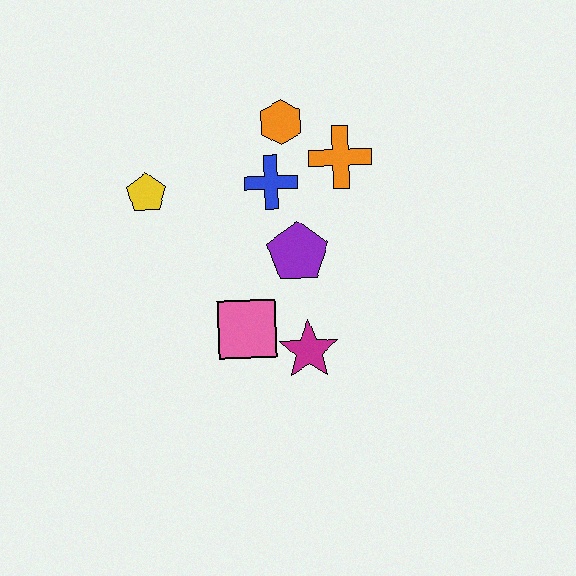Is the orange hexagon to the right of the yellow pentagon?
Yes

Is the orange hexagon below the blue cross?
No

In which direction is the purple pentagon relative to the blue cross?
The purple pentagon is below the blue cross.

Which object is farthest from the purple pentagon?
The yellow pentagon is farthest from the purple pentagon.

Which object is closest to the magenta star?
The pink square is closest to the magenta star.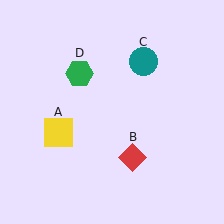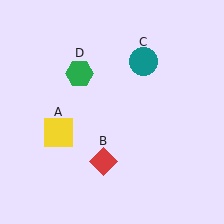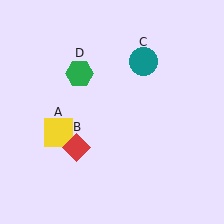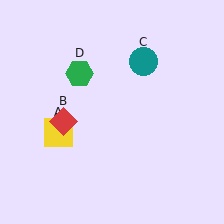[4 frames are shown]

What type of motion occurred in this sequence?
The red diamond (object B) rotated clockwise around the center of the scene.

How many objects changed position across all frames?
1 object changed position: red diamond (object B).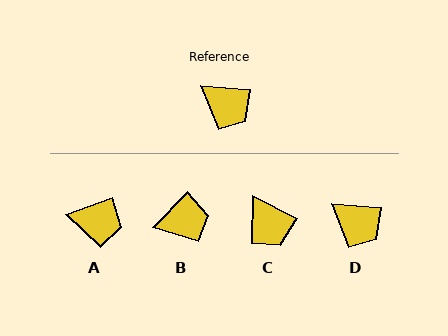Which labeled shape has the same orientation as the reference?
D.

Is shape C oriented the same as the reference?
No, it is off by about 23 degrees.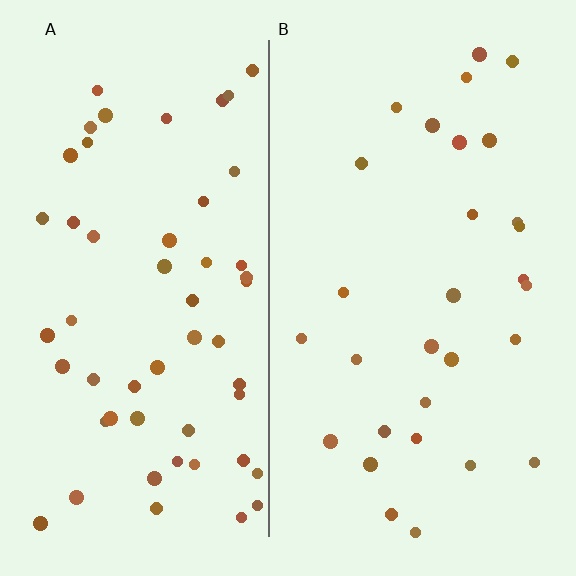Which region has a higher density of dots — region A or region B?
A (the left).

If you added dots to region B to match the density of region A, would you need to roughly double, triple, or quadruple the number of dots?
Approximately double.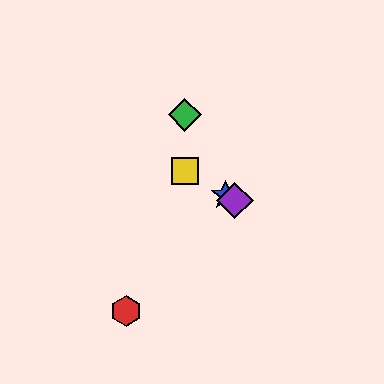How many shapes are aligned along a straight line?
3 shapes (the blue star, the yellow square, the purple diamond) are aligned along a straight line.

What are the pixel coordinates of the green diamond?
The green diamond is at (185, 115).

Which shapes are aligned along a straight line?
The blue star, the yellow square, the purple diamond are aligned along a straight line.